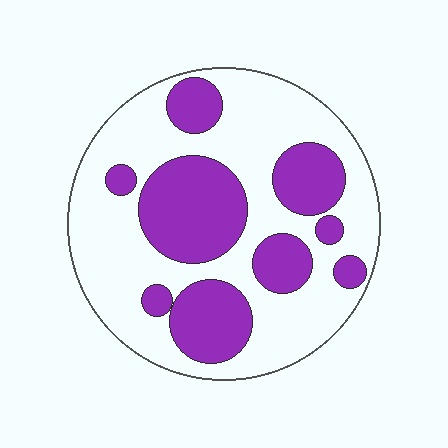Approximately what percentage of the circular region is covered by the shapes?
Approximately 35%.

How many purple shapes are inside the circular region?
9.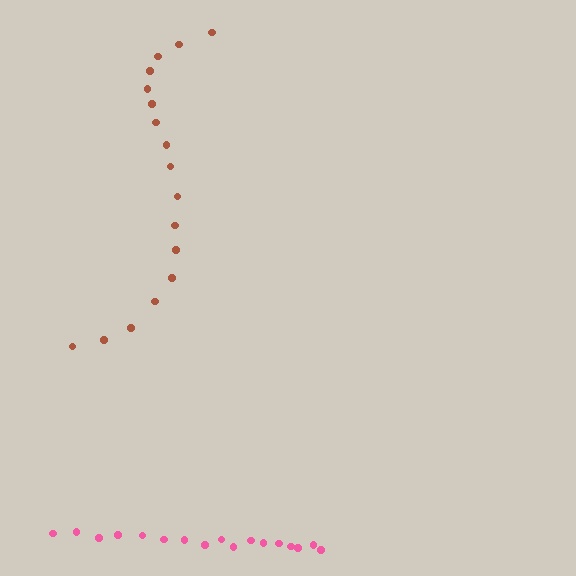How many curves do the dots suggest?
There are 2 distinct paths.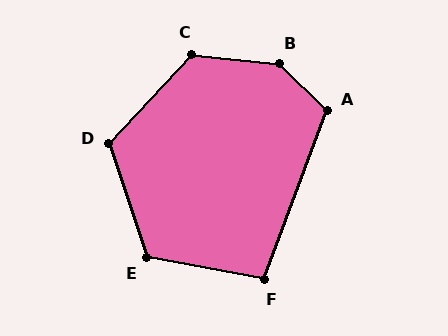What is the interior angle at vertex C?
Approximately 127 degrees (obtuse).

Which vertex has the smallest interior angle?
F, at approximately 100 degrees.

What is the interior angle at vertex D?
Approximately 118 degrees (obtuse).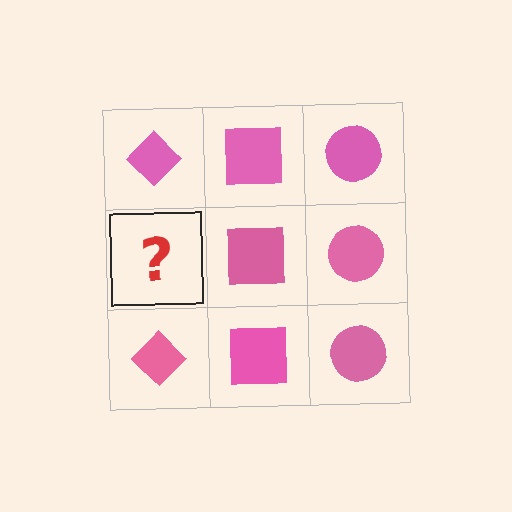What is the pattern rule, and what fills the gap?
The rule is that each column has a consistent shape. The gap should be filled with a pink diamond.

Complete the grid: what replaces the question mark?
The question mark should be replaced with a pink diamond.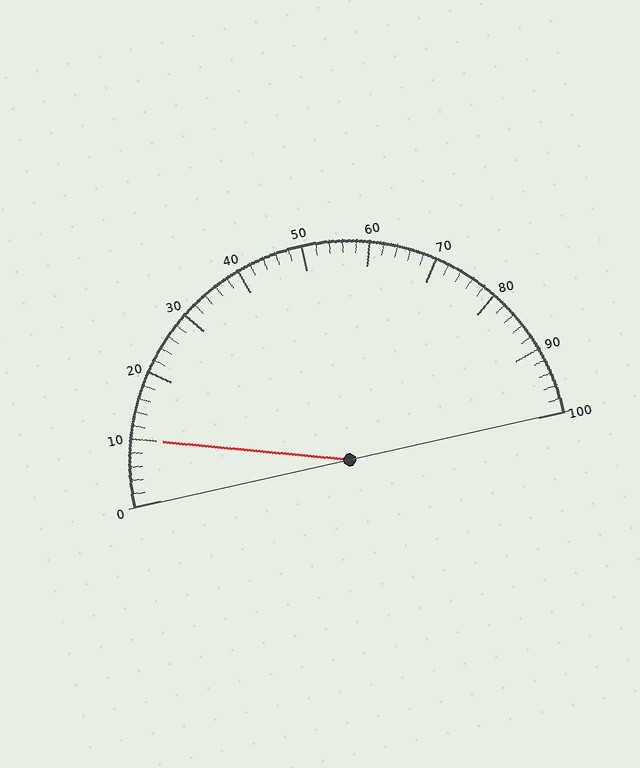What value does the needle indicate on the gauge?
The needle indicates approximately 10.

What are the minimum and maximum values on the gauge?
The gauge ranges from 0 to 100.